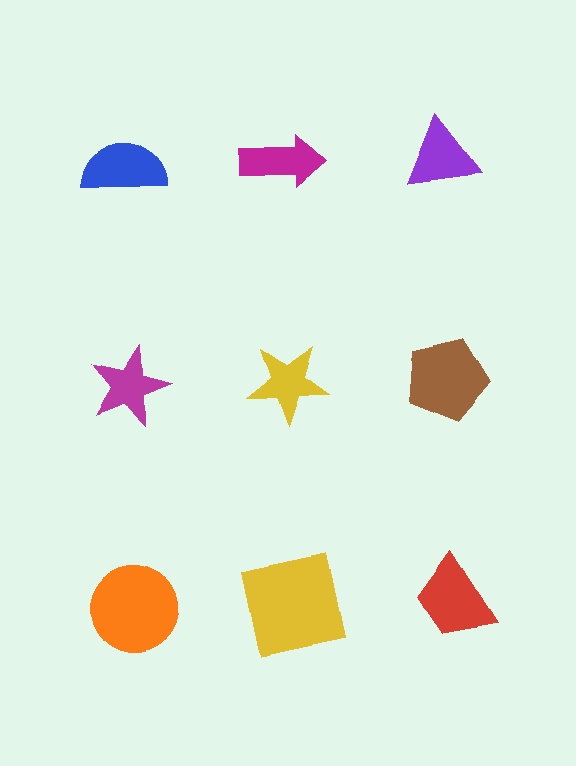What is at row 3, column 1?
An orange circle.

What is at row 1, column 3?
A purple triangle.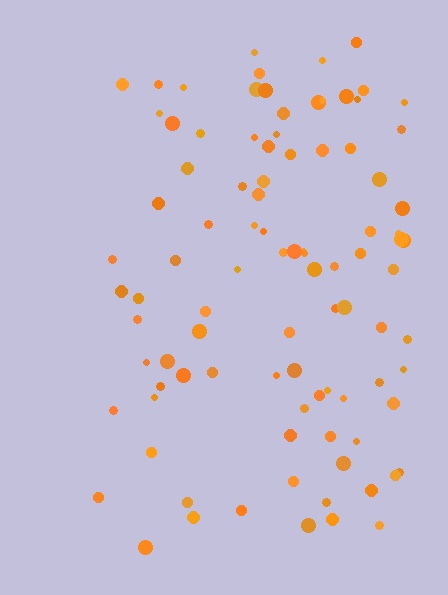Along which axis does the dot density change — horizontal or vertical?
Horizontal.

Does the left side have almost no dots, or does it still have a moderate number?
Still a moderate number, just noticeably fewer than the right.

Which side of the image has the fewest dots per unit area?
The left.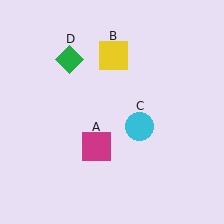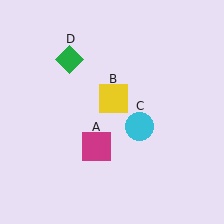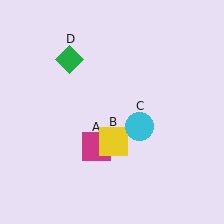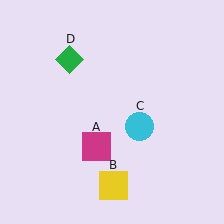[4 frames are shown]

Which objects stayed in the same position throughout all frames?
Magenta square (object A) and cyan circle (object C) and green diamond (object D) remained stationary.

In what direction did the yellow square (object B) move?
The yellow square (object B) moved down.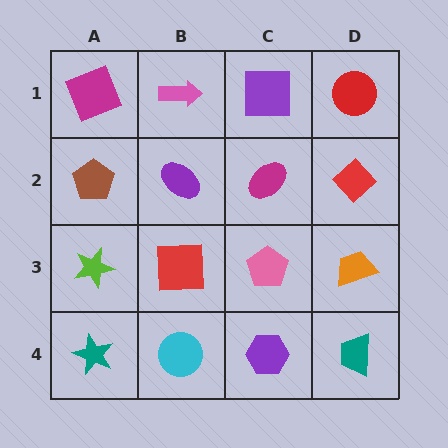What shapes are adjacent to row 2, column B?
A pink arrow (row 1, column B), a red square (row 3, column B), a brown pentagon (row 2, column A), a magenta ellipse (row 2, column C).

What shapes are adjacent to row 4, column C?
A pink pentagon (row 3, column C), a cyan circle (row 4, column B), a teal trapezoid (row 4, column D).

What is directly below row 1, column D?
A red diamond.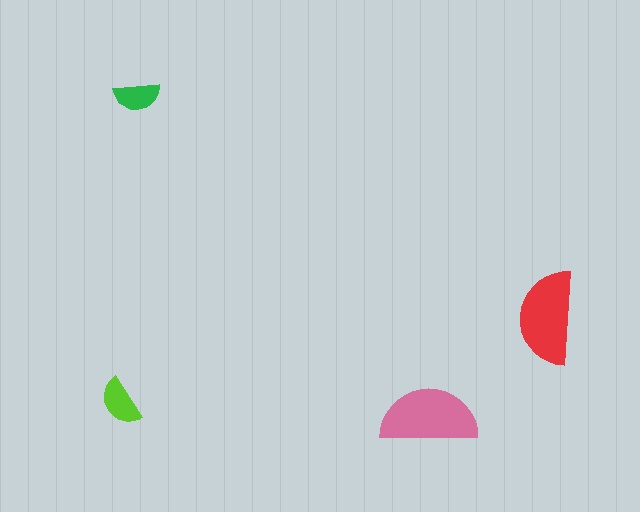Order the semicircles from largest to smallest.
the pink one, the red one, the lime one, the green one.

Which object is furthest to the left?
The lime semicircle is leftmost.